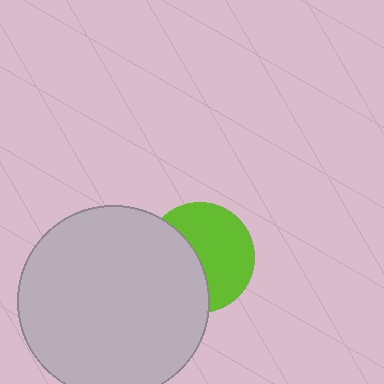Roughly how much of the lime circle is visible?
About half of it is visible (roughly 57%).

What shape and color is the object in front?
The object in front is a light gray circle.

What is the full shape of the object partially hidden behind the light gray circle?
The partially hidden object is a lime circle.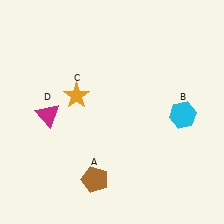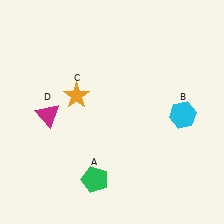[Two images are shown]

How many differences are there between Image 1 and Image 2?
There is 1 difference between the two images.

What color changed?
The pentagon (A) changed from brown in Image 1 to green in Image 2.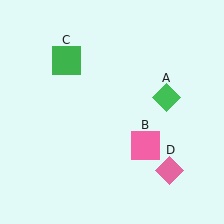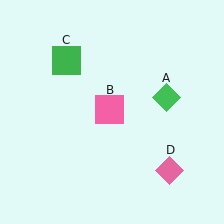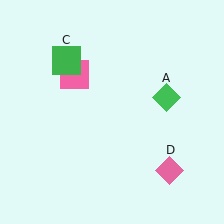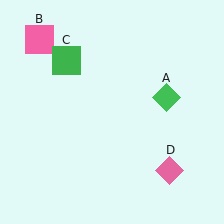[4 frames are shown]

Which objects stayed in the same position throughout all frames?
Green diamond (object A) and green square (object C) and pink diamond (object D) remained stationary.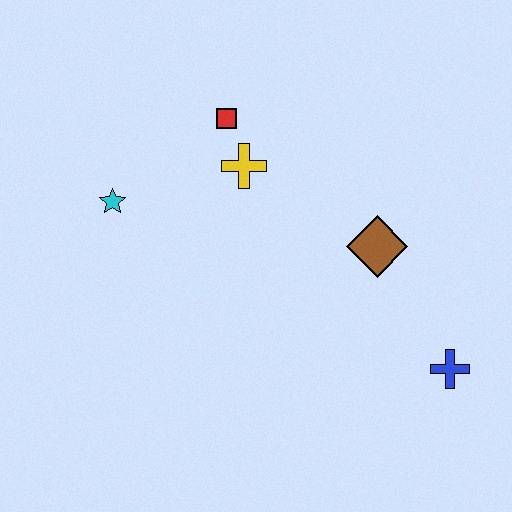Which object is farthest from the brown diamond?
The cyan star is farthest from the brown diamond.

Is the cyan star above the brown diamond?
Yes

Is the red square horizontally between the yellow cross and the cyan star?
Yes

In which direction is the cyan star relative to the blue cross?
The cyan star is to the left of the blue cross.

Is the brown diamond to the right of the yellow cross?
Yes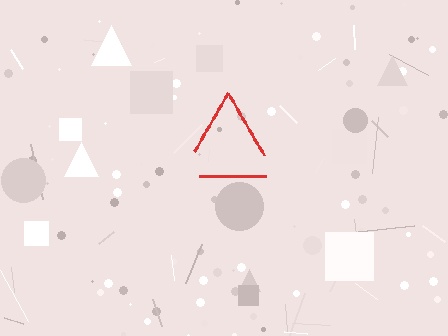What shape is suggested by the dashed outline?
The dashed outline suggests a triangle.